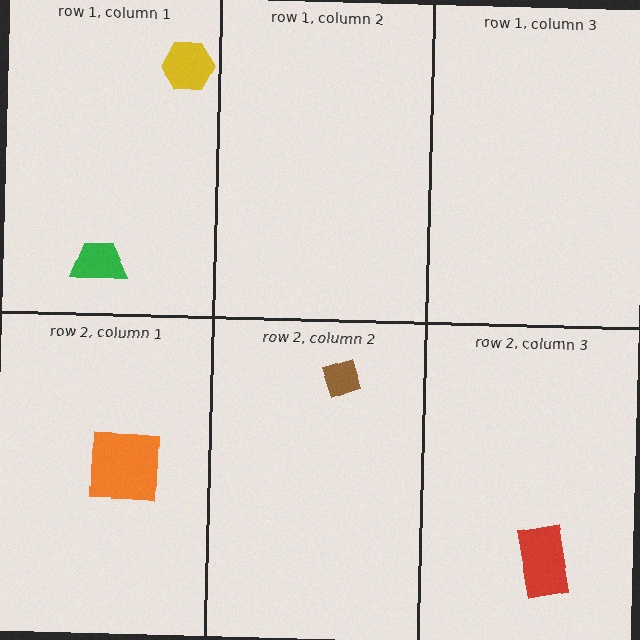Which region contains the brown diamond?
The row 2, column 2 region.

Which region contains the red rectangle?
The row 2, column 3 region.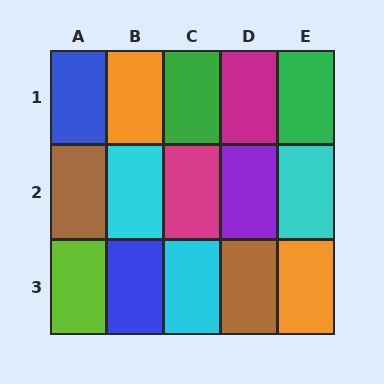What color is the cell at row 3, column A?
Lime.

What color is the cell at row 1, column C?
Green.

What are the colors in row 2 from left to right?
Brown, cyan, magenta, purple, cyan.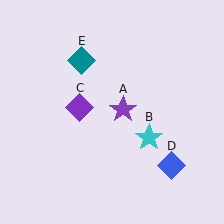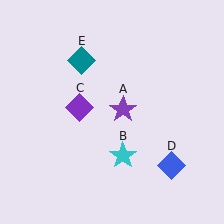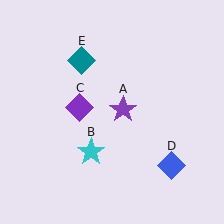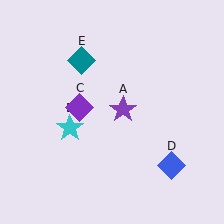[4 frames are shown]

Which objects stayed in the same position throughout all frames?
Purple star (object A) and purple diamond (object C) and blue diamond (object D) and teal diamond (object E) remained stationary.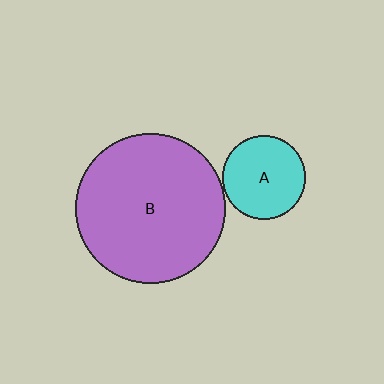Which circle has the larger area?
Circle B (purple).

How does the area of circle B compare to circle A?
Approximately 3.2 times.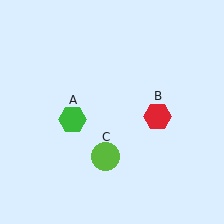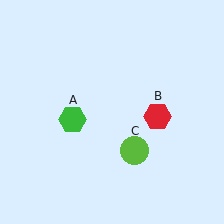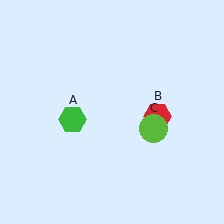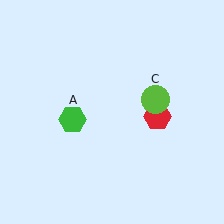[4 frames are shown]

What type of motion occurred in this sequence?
The lime circle (object C) rotated counterclockwise around the center of the scene.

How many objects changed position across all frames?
1 object changed position: lime circle (object C).